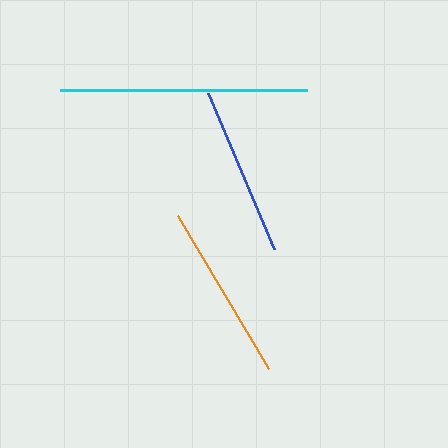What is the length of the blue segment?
The blue segment is approximately 169 pixels long.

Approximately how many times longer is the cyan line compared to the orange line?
The cyan line is approximately 1.4 times the length of the orange line.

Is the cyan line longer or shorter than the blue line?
The cyan line is longer than the blue line.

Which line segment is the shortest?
The blue line is the shortest at approximately 169 pixels.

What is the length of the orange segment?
The orange segment is approximately 178 pixels long.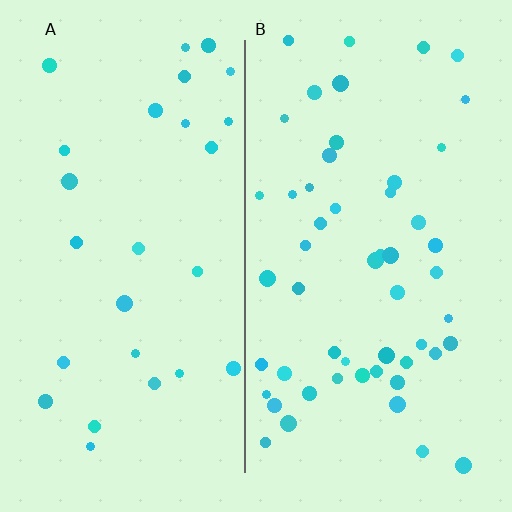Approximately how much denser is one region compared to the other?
Approximately 2.0× — region B over region A.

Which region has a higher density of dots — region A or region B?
B (the right).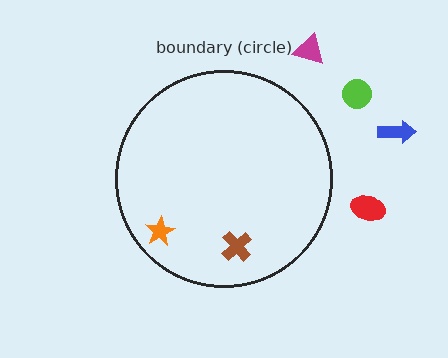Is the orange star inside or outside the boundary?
Inside.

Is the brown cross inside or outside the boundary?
Inside.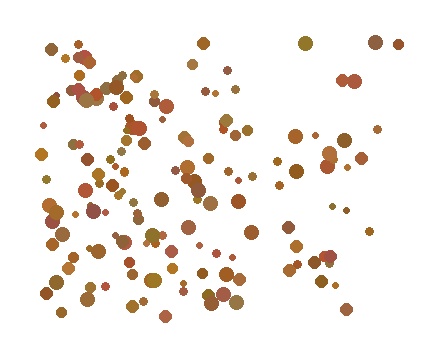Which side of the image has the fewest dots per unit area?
The right.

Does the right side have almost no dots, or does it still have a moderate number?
Still a moderate number, just noticeably fewer than the left.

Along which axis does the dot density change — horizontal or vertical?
Horizontal.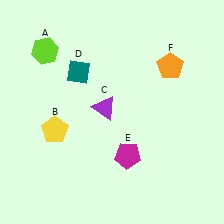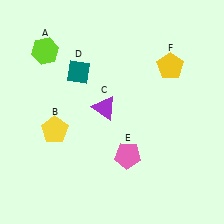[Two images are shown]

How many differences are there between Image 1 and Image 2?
There are 2 differences between the two images.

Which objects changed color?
E changed from magenta to pink. F changed from orange to yellow.